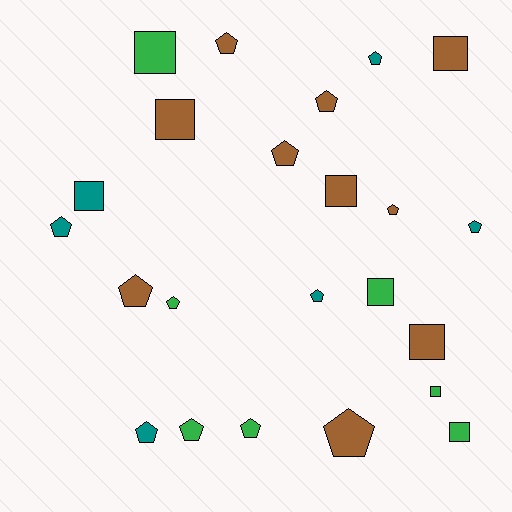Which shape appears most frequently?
Pentagon, with 14 objects.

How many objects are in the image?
There are 23 objects.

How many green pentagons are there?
There are 3 green pentagons.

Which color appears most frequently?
Brown, with 10 objects.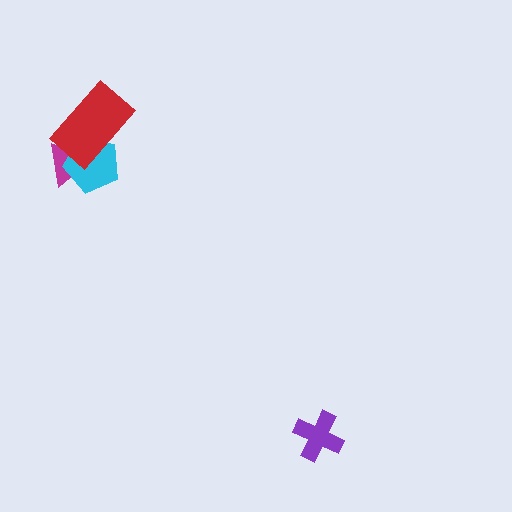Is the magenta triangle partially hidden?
Yes, it is partially covered by another shape.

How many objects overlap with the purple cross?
0 objects overlap with the purple cross.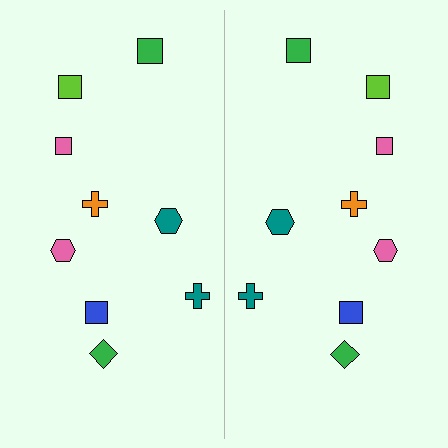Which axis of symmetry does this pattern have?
The pattern has a vertical axis of symmetry running through the center of the image.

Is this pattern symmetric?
Yes, this pattern has bilateral (reflection) symmetry.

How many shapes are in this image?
There are 18 shapes in this image.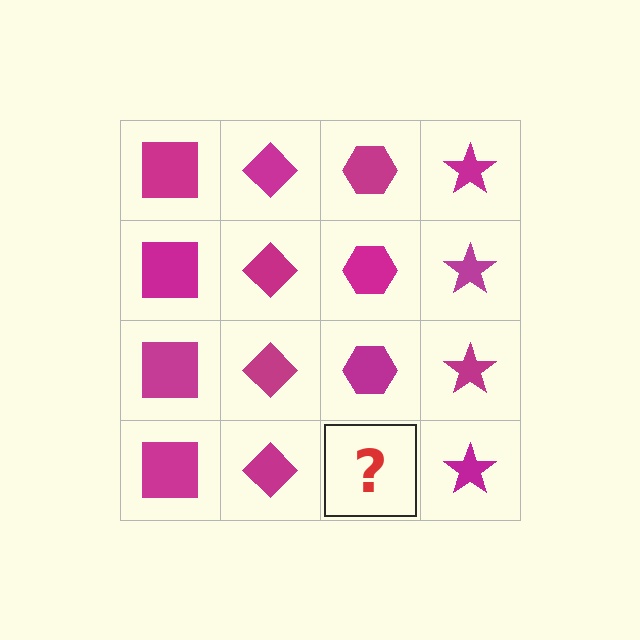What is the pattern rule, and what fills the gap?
The rule is that each column has a consistent shape. The gap should be filled with a magenta hexagon.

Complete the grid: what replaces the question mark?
The question mark should be replaced with a magenta hexagon.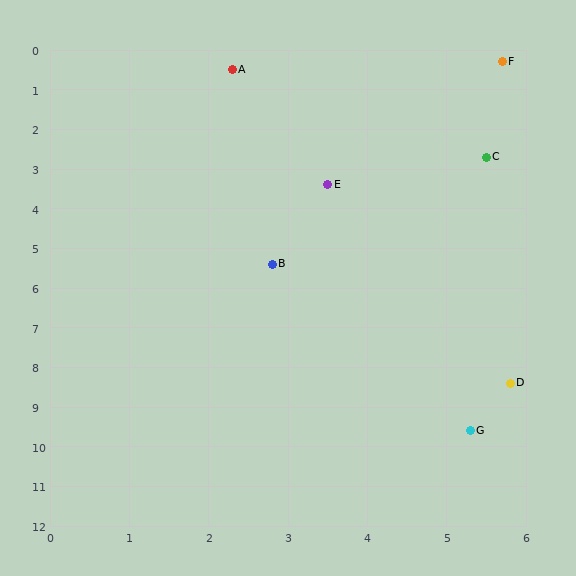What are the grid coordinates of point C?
Point C is at approximately (5.5, 2.7).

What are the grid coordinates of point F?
Point F is at approximately (5.7, 0.3).